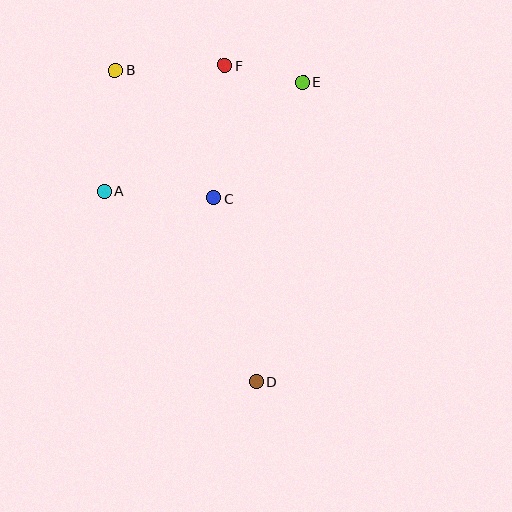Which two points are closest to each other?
Points E and F are closest to each other.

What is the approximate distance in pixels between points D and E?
The distance between D and E is approximately 304 pixels.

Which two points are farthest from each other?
Points B and D are farthest from each other.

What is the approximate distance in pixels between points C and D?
The distance between C and D is approximately 189 pixels.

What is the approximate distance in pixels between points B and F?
The distance between B and F is approximately 109 pixels.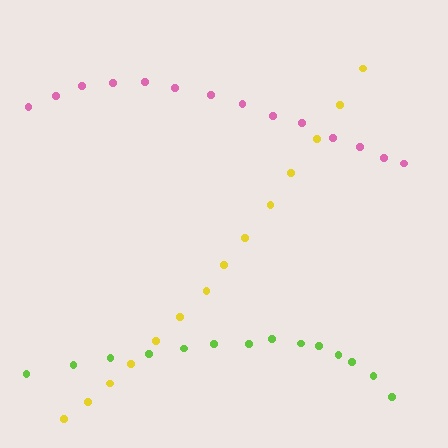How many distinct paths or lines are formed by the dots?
There are 3 distinct paths.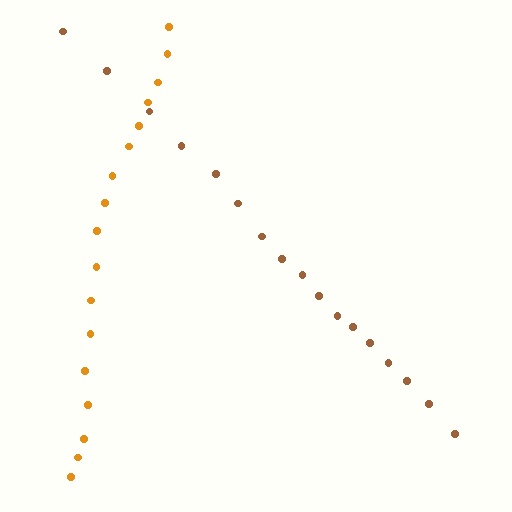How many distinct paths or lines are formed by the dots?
There are 2 distinct paths.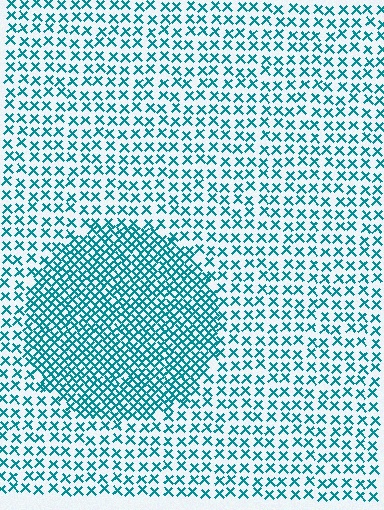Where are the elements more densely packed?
The elements are more densely packed inside the circle boundary.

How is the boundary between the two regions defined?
The boundary is defined by a change in element density (approximately 2.1x ratio). All elements are the same color, size, and shape.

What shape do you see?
I see a circle.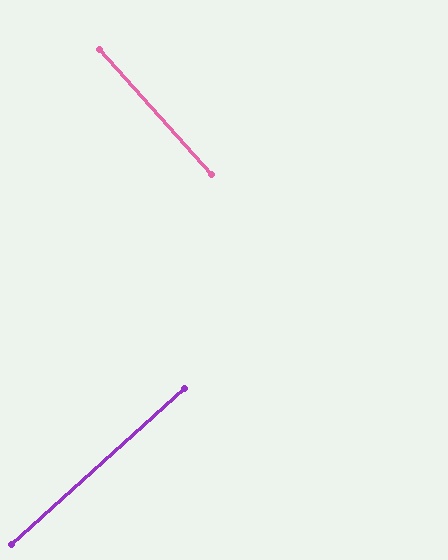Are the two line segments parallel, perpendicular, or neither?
Perpendicular — they meet at approximately 90°.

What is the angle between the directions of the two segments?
Approximately 90 degrees.